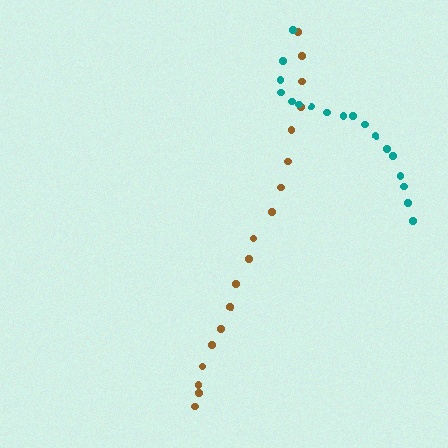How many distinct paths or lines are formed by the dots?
There are 2 distinct paths.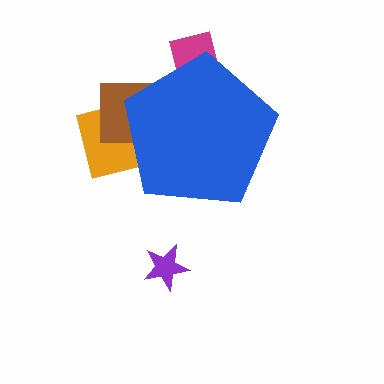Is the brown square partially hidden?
Yes, the brown square is partially hidden behind the blue pentagon.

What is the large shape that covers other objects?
A blue pentagon.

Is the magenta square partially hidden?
Yes, the magenta square is partially hidden behind the blue pentagon.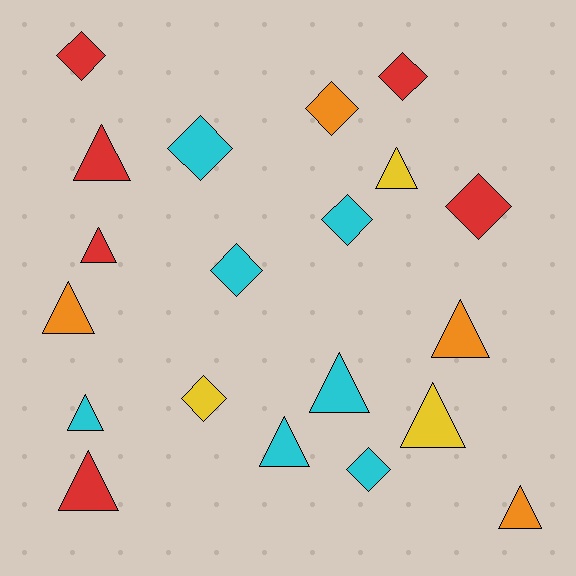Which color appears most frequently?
Cyan, with 7 objects.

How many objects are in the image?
There are 20 objects.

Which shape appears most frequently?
Triangle, with 11 objects.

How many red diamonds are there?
There are 3 red diamonds.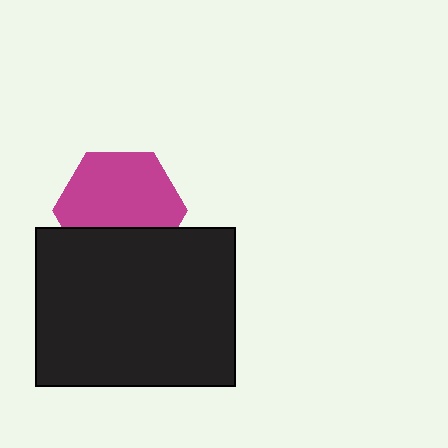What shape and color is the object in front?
The object in front is a black rectangle.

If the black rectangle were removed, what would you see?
You would see the complete magenta hexagon.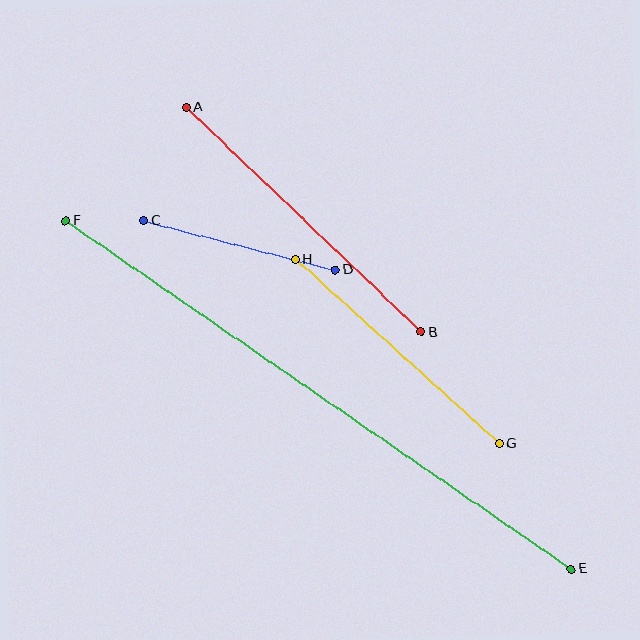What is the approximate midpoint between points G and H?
The midpoint is at approximately (397, 352) pixels.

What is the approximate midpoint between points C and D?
The midpoint is at approximately (240, 245) pixels.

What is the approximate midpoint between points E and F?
The midpoint is at approximately (318, 395) pixels.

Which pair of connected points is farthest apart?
Points E and F are farthest apart.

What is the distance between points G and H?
The distance is approximately 274 pixels.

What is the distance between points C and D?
The distance is approximately 198 pixels.